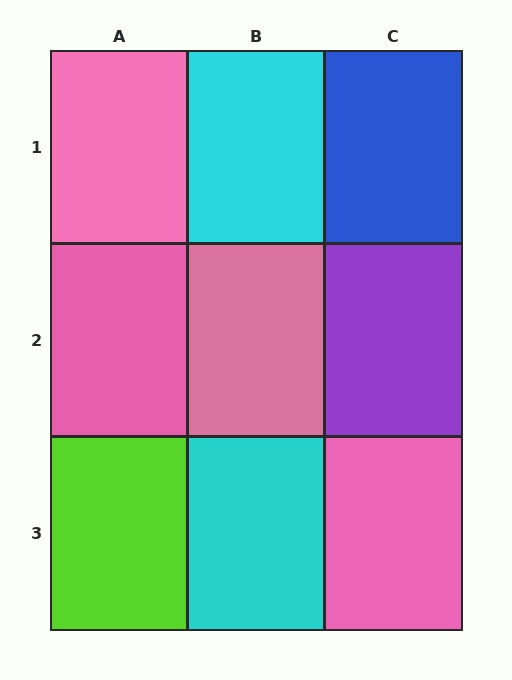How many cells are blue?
1 cell is blue.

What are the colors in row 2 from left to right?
Pink, pink, purple.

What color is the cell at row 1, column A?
Pink.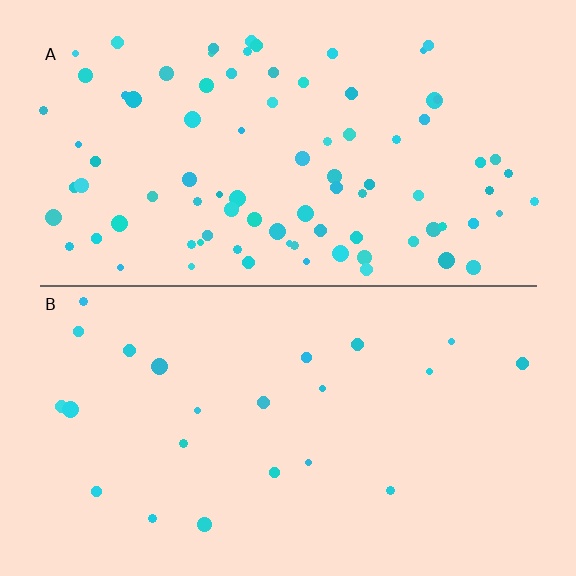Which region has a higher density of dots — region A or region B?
A (the top).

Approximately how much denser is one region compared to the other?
Approximately 3.8× — region A over region B.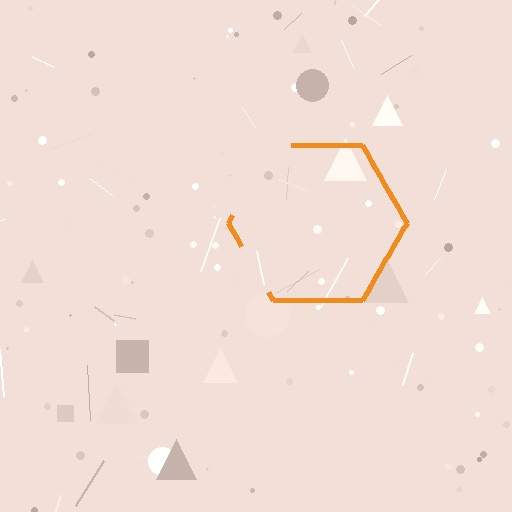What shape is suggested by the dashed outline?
The dashed outline suggests a hexagon.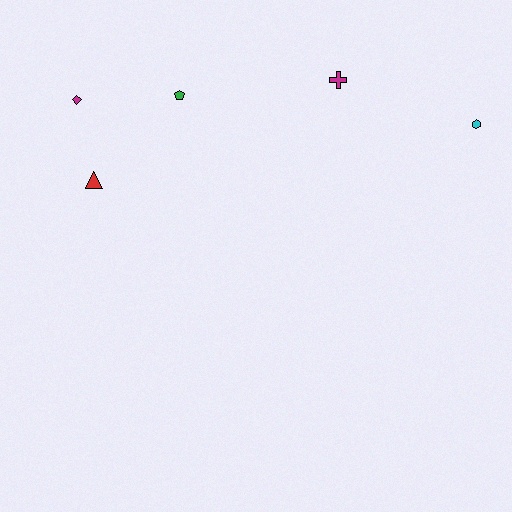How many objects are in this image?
There are 5 objects.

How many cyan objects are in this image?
There is 1 cyan object.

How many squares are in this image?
There are no squares.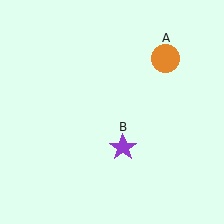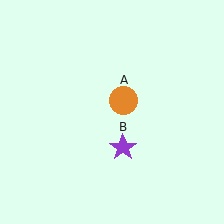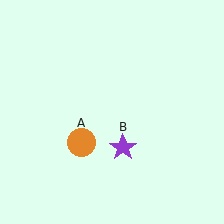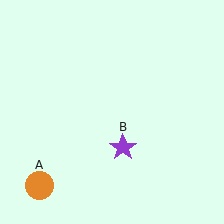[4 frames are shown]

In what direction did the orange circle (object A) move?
The orange circle (object A) moved down and to the left.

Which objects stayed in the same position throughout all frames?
Purple star (object B) remained stationary.